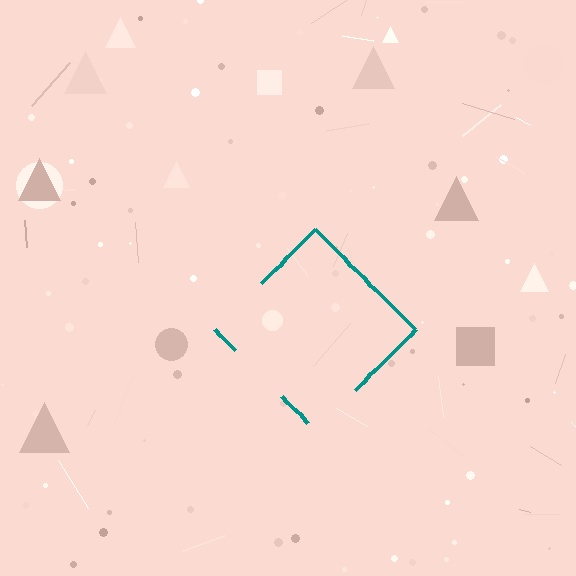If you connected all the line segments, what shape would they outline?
They would outline a diamond.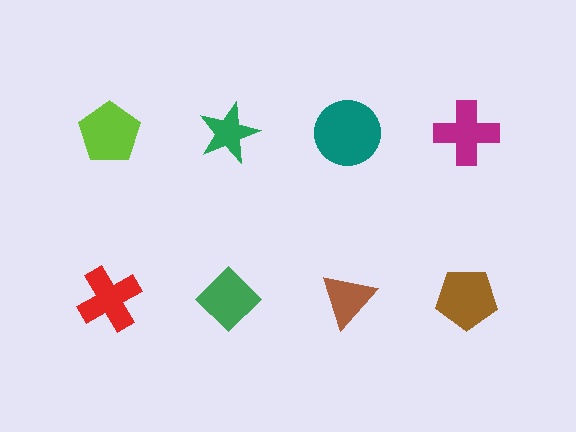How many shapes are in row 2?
4 shapes.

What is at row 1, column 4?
A magenta cross.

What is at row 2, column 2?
A green diamond.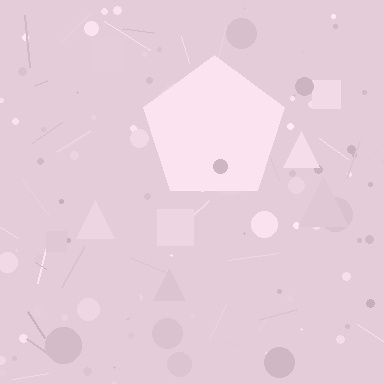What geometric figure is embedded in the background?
A pentagon is embedded in the background.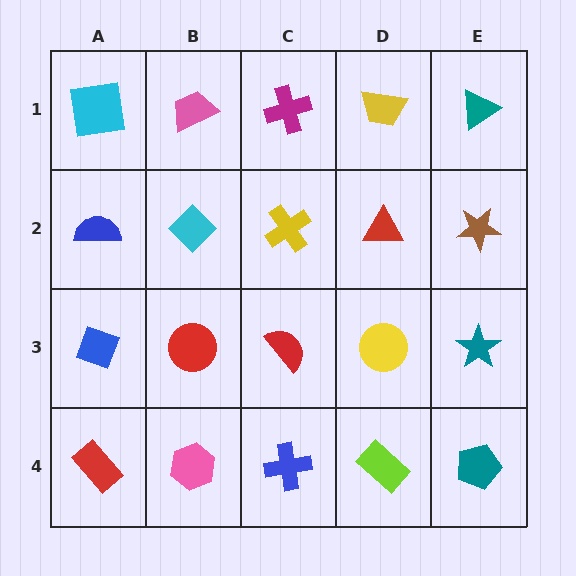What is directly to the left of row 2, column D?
A yellow cross.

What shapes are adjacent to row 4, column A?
A blue diamond (row 3, column A), a pink hexagon (row 4, column B).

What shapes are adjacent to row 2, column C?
A magenta cross (row 1, column C), a red semicircle (row 3, column C), a cyan diamond (row 2, column B), a red triangle (row 2, column D).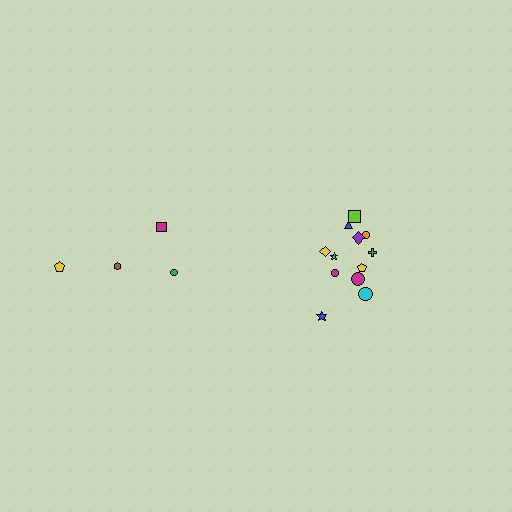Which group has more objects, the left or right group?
The right group.